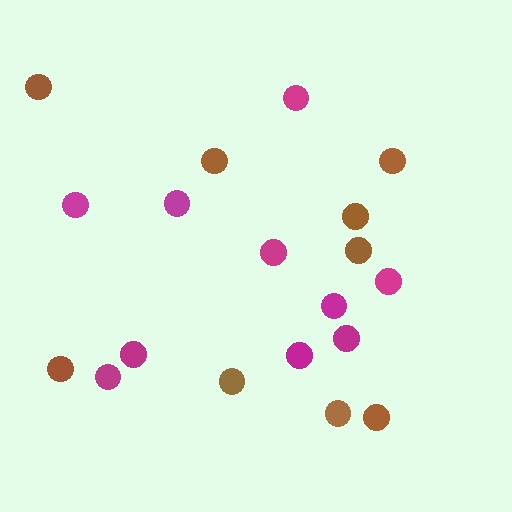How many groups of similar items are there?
There are 2 groups: one group of brown circles (9) and one group of magenta circles (10).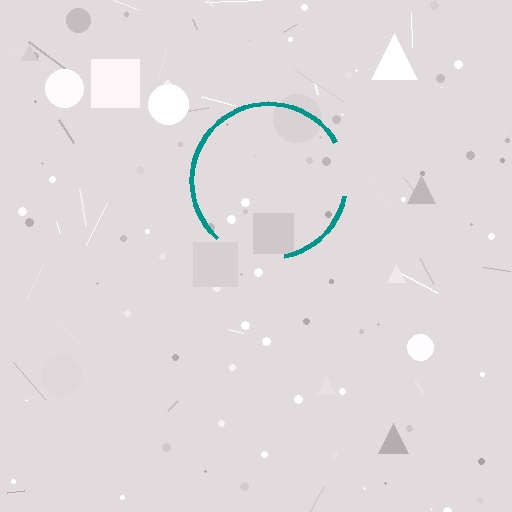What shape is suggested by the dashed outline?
The dashed outline suggests a circle.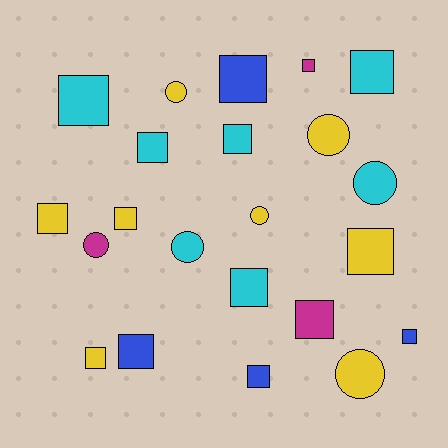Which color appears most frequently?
Yellow, with 8 objects.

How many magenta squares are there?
There are 2 magenta squares.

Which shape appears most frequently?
Square, with 15 objects.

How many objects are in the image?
There are 22 objects.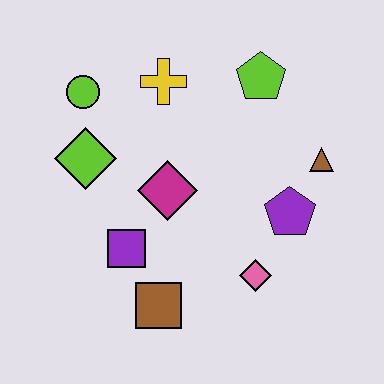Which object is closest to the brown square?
The purple square is closest to the brown square.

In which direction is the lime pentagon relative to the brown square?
The lime pentagon is above the brown square.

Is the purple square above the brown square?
Yes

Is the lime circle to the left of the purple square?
Yes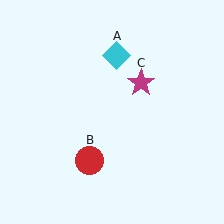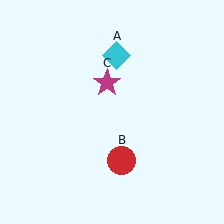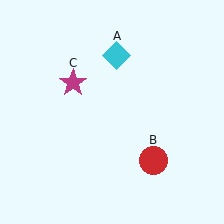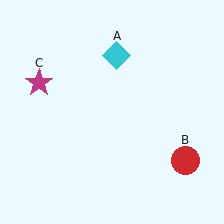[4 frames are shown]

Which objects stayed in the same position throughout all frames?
Cyan diamond (object A) remained stationary.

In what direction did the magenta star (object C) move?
The magenta star (object C) moved left.